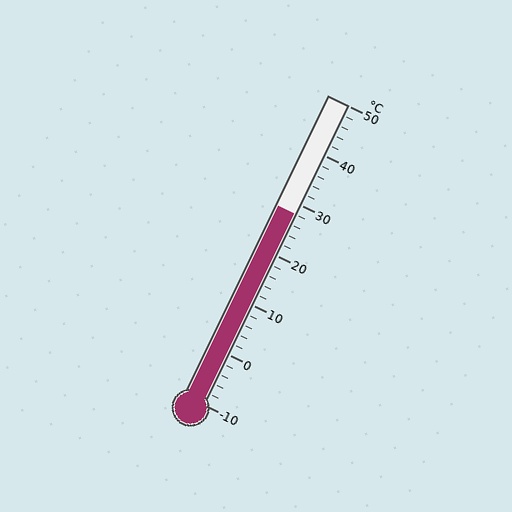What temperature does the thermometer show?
The thermometer shows approximately 28°C.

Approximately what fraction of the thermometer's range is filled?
The thermometer is filled to approximately 65% of its range.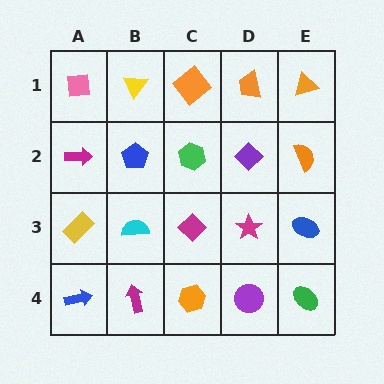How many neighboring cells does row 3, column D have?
4.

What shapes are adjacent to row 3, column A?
A magenta arrow (row 2, column A), a blue arrow (row 4, column A), a cyan semicircle (row 3, column B).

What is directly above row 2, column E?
An orange triangle.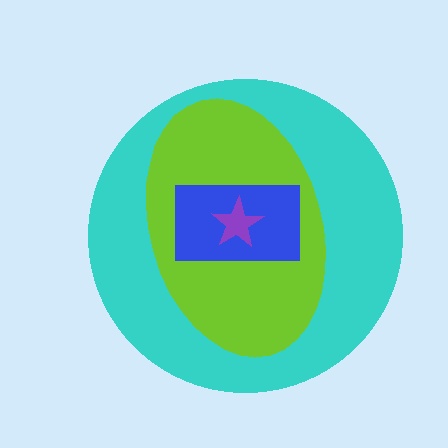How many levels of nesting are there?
4.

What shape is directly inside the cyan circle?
The lime ellipse.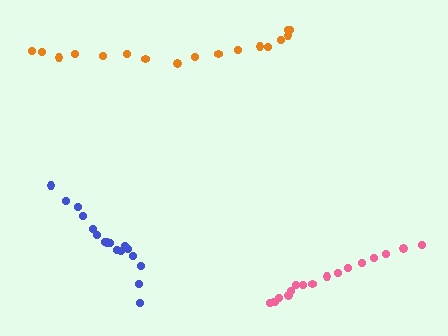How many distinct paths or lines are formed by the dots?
There are 3 distinct paths.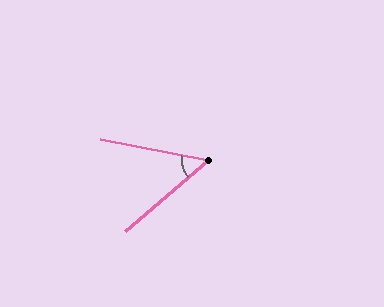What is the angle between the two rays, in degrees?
Approximately 52 degrees.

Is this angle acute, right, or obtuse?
It is acute.